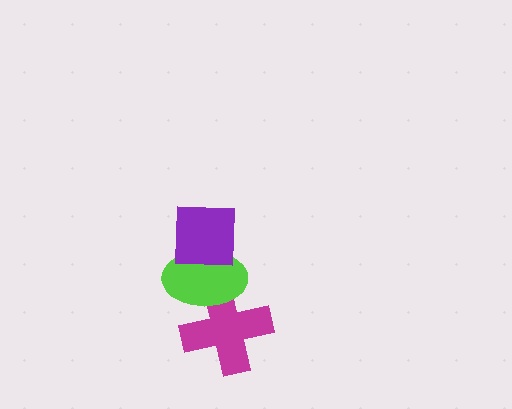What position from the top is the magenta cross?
The magenta cross is 3rd from the top.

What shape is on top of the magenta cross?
The lime ellipse is on top of the magenta cross.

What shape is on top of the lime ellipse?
The purple square is on top of the lime ellipse.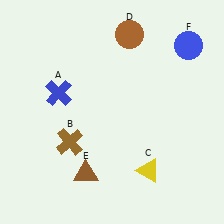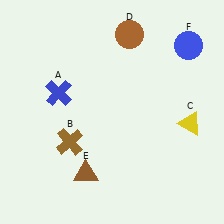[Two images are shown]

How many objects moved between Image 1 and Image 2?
1 object moved between the two images.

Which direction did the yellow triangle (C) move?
The yellow triangle (C) moved up.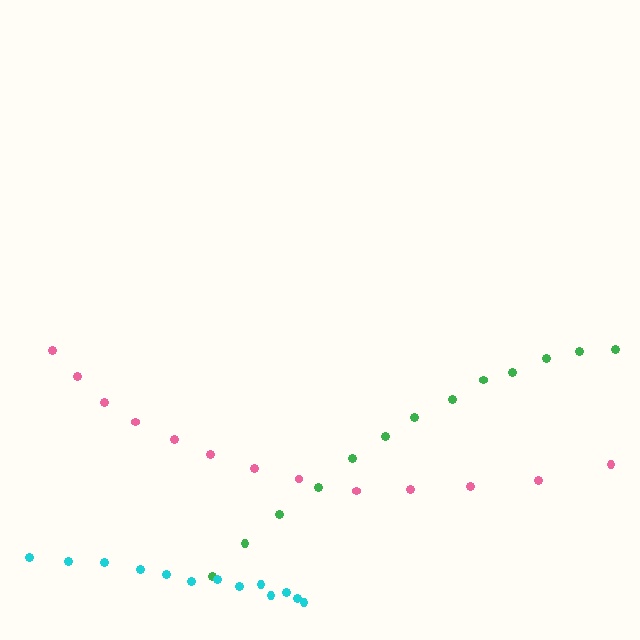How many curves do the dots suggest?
There are 3 distinct paths.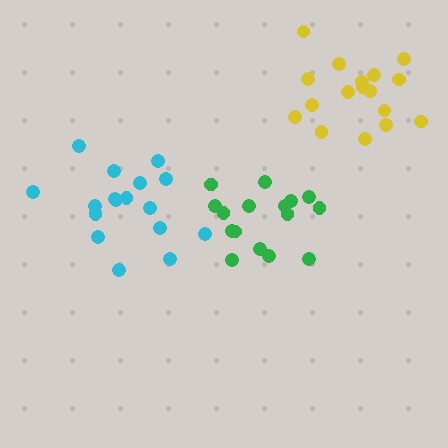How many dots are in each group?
Group 1: 17 dots, Group 2: 16 dots, Group 3: 17 dots (50 total).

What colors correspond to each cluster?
The clusters are colored: cyan, green, yellow.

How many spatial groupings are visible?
There are 3 spatial groupings.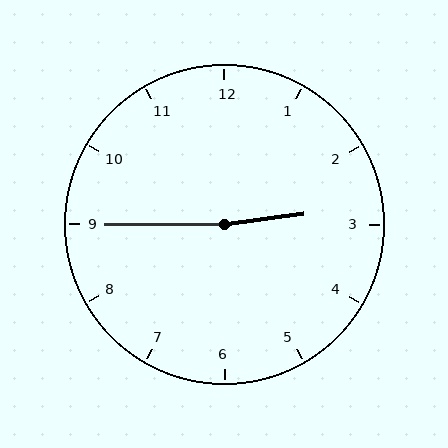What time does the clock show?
2:45.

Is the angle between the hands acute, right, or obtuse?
It is obtuse.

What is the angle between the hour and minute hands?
Approximately 172 degrees.